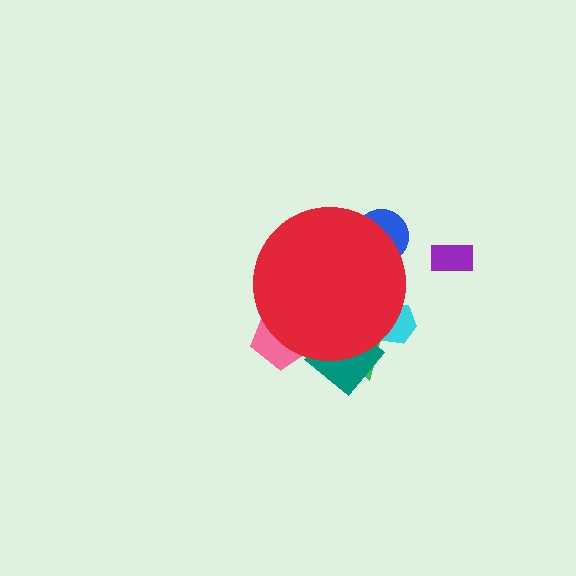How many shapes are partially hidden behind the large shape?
5 shapes are partially hidden.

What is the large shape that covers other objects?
A red circle.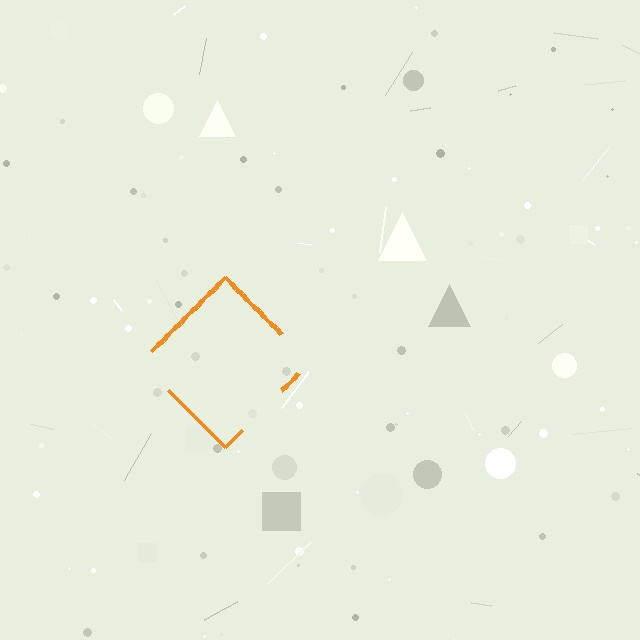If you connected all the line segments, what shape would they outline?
They would outline a diamond.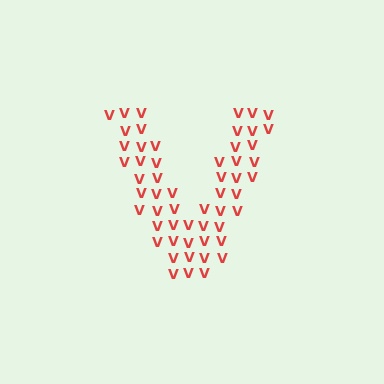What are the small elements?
The small elements are letter V's.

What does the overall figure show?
The overall figure shows the letter V.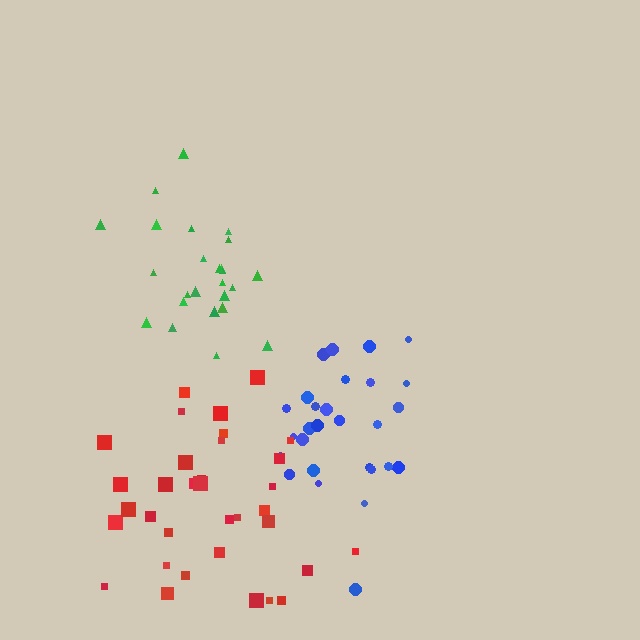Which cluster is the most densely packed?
Blue.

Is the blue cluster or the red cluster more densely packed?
Blue.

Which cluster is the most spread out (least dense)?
Green.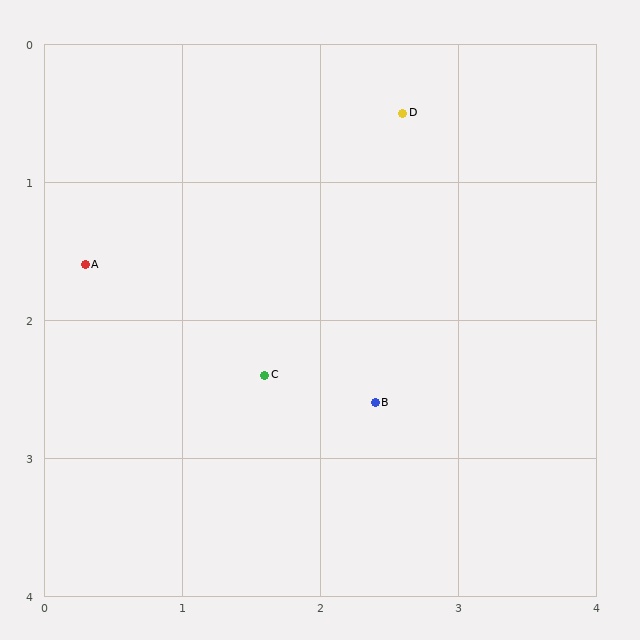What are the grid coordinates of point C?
Point C is at approximately (1.6, 2.4).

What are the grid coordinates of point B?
Point B is at approximately (2.4, 2.6).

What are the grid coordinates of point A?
Point A is at approximately (0.3, 1.6).